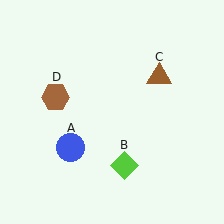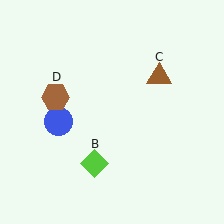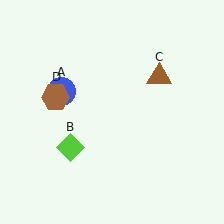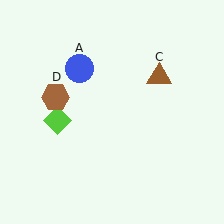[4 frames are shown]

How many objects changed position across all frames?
2 objects changed position: blue circle (object A), lime diamond (object B).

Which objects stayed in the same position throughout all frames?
Brown triangle (object C) and brown hexagon (object D) remained stationary.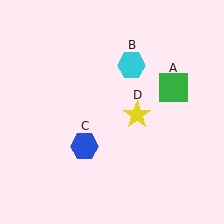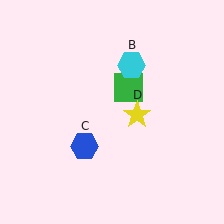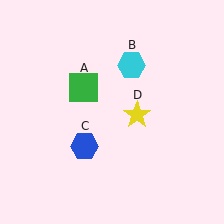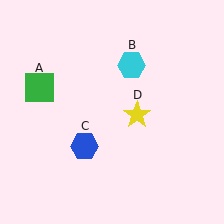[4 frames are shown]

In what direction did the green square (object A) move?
The green square (object A) moved left.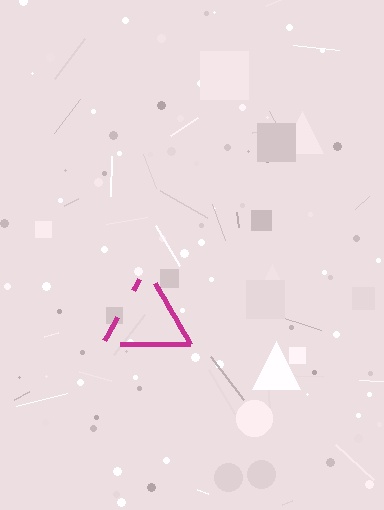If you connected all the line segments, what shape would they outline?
They would outline a triangle.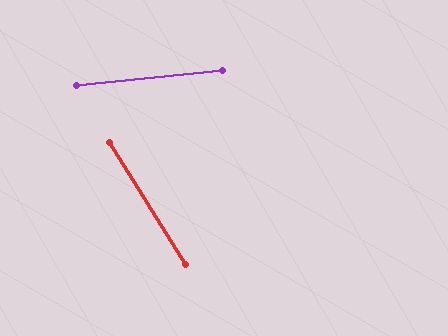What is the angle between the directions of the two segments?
Approximately 64 degrees.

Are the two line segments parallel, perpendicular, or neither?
Neither parallel nor perpendicular — they differ by about 64°.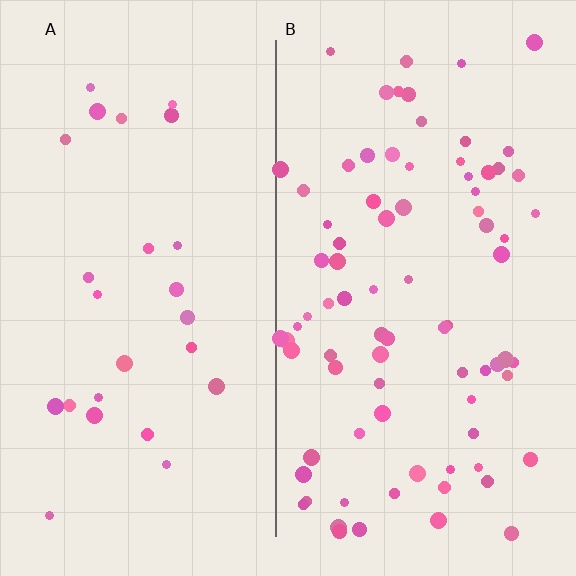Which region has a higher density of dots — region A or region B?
B (the right).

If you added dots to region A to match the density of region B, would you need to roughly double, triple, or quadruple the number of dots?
Approximately triple.